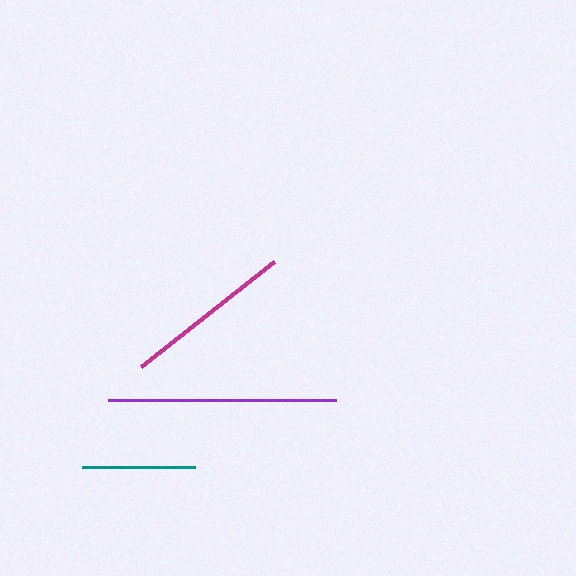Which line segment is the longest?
The purple line is the longest at approximately 228 pixels.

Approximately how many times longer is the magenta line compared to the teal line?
The magenta line is approximately 1.5 times the length of the teal line.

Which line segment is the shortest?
The teal line is the shortest at approximately 113 pixels.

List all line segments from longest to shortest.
From longest to shortest: purple, magenta, teal.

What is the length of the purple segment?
The purple segment is approximately 228 pixels long.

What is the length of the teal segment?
The teal segment is approximately 113 pixels long.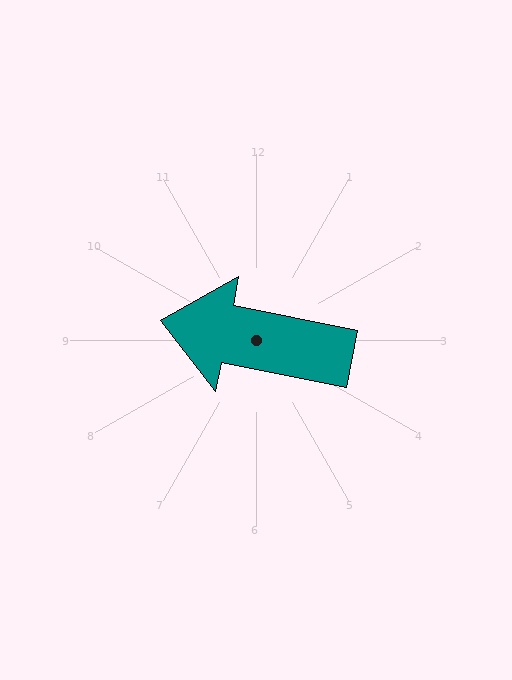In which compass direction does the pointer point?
West.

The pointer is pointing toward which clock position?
Roughly 9 o'clock.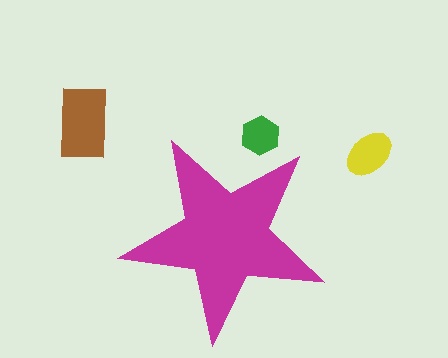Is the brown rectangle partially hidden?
No, the brown rectangle is fully visible.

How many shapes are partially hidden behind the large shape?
1 shape is partially hidden.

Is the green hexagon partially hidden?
Yes, the green hexagon is partially hidden behind the magenta star.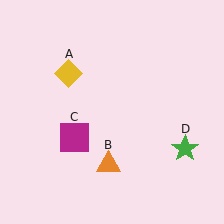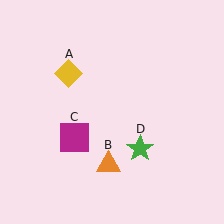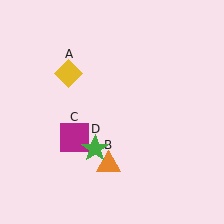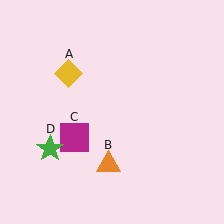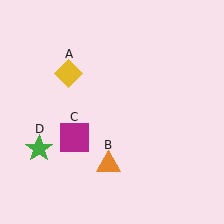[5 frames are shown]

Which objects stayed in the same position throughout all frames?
Yellow diamond (object A) and orange triangle (object B) and magenta square (object C) remained stationary.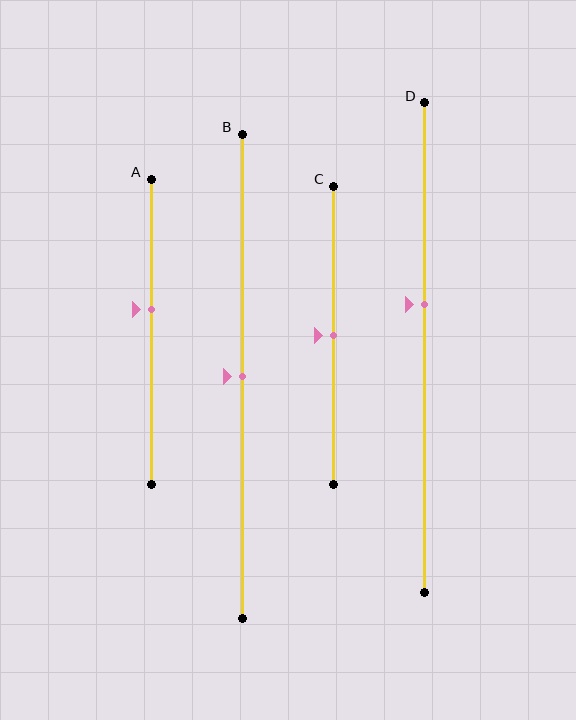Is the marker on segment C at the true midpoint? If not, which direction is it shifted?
Yes, the marker on segment C is at the true midpoint.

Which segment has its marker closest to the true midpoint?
Segment B has its marker closest to the true midpoint.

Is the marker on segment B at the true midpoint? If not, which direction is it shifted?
Yes, the marker on segment B is at the true midpoint.